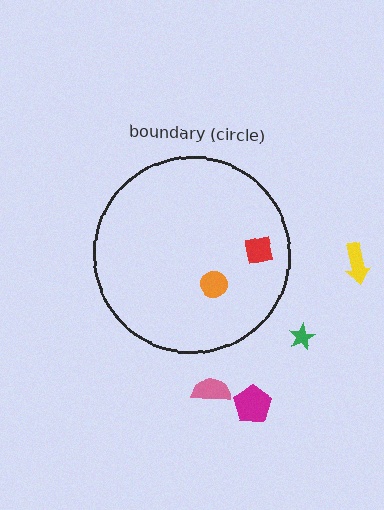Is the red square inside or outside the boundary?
Inside.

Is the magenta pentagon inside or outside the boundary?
Outside.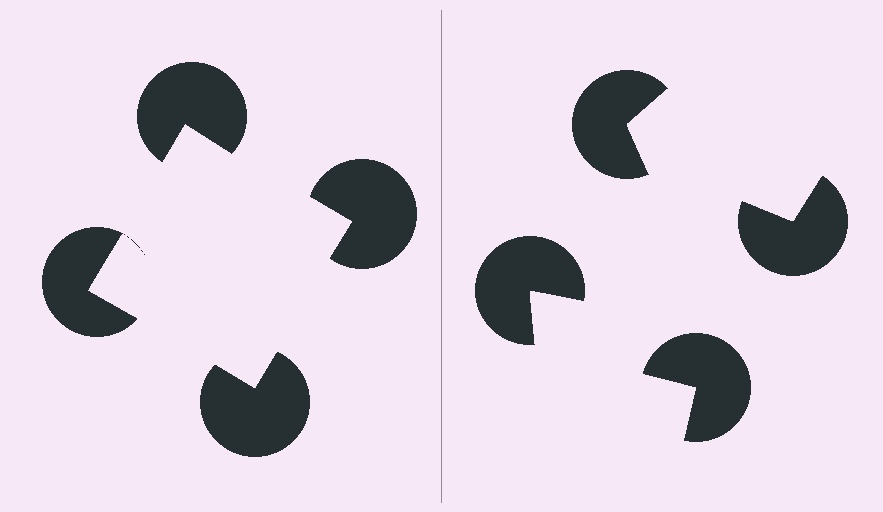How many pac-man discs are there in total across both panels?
8 — 4 on each side.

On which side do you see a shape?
An illusory square appears on the left side. On the right side the wedge cuts are rotated, so no coherent shape forms.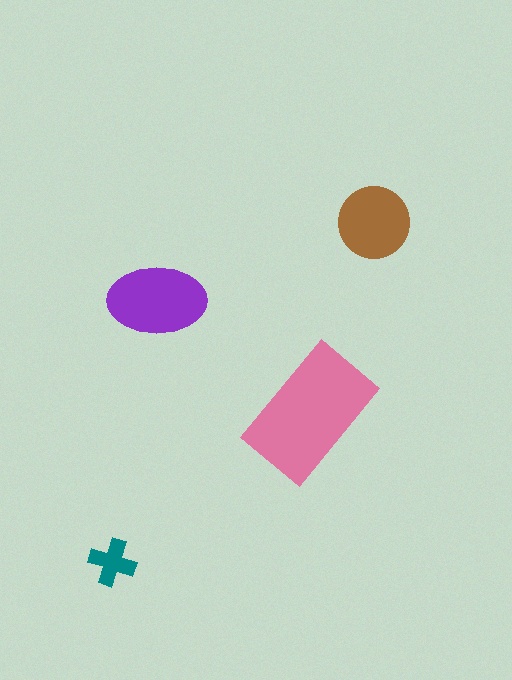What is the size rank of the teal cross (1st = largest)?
4th.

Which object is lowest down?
The teal cross is bottommost.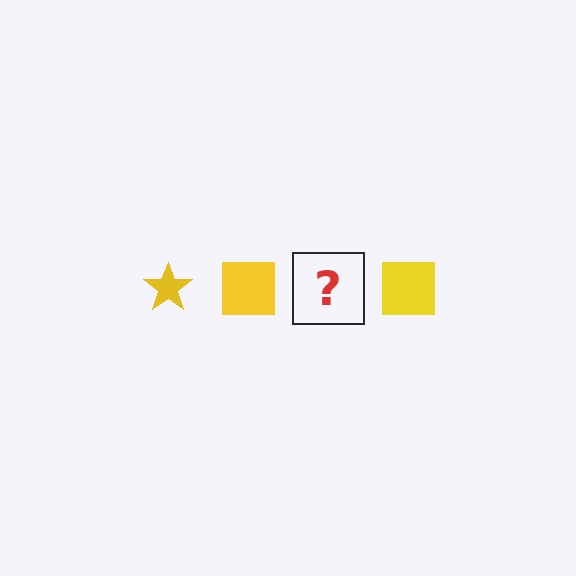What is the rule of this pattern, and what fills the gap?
The rule is that the pattern cycles through star, square shapes in yellow. The gap should be filled with a yellow star.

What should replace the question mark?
The question mark should be replaced with a yellow star.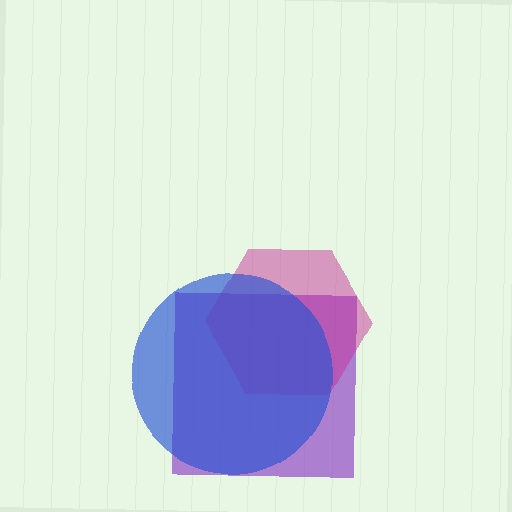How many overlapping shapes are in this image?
There are 3 overlapping shapes in the image.